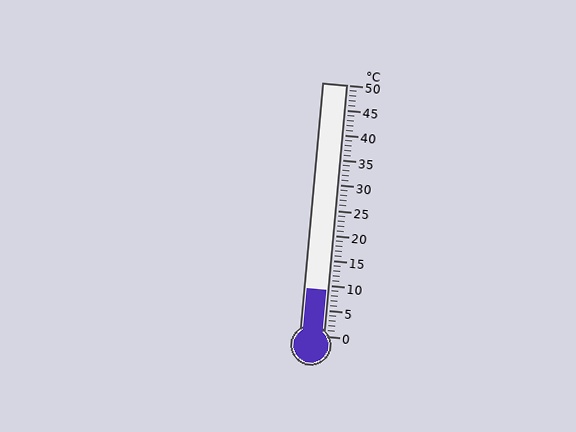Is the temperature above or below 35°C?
The temperature is below 35°C.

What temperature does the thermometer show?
The thermometer shows approximately 9°C.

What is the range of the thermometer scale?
The thermometer scale ranges from 0°C to 50°C.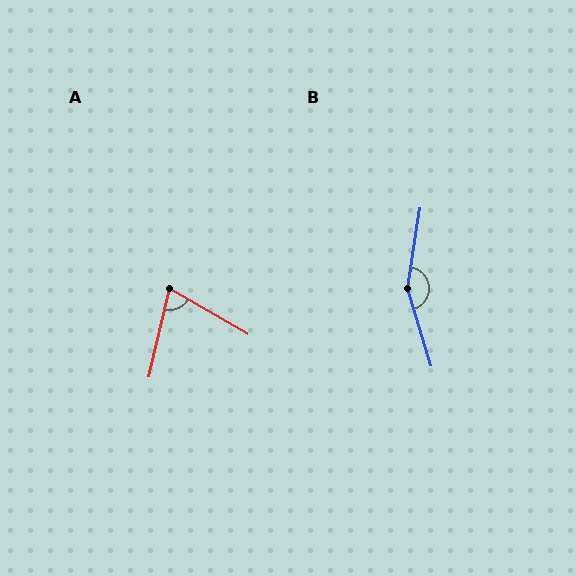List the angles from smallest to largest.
A (73°), B (154°).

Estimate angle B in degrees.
Approximately 154 degrees.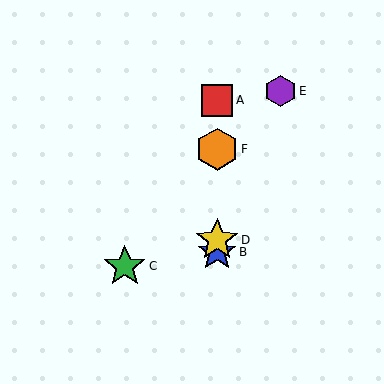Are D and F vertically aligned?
Yes, both are at x≈217.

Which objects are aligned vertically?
Objects A, B, D, F are aligned vertically.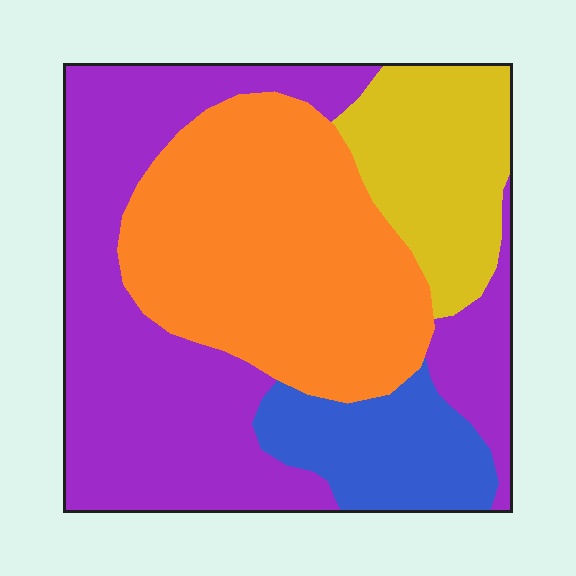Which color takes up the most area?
Purple, at roughly 40%.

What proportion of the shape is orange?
Orange covers around 35% of the shape.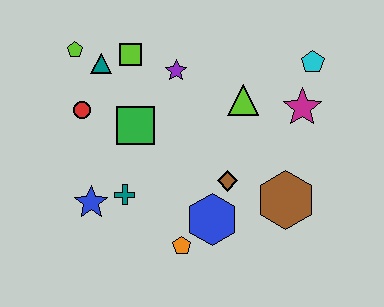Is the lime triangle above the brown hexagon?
Yes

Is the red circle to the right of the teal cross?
No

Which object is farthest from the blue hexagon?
The lime pentagon is farthest from the blue hexagon.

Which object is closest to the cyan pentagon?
The magenta star is closest to the cyan pentagon.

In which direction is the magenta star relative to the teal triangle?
The magenta star is to the right of the teal triangle.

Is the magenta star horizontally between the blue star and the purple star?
No